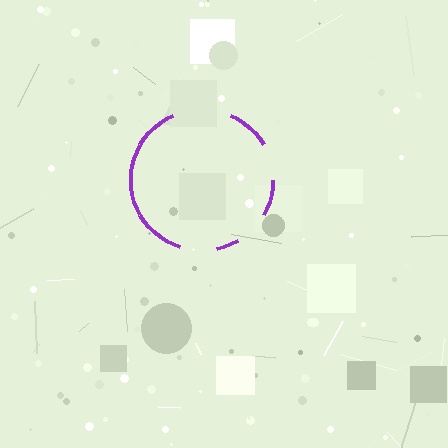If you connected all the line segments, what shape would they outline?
They would outline a circle.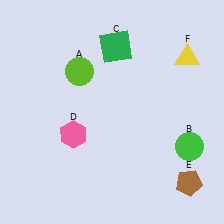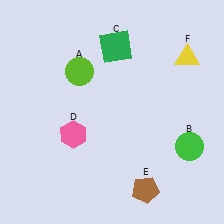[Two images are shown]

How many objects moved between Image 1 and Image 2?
1 object moved between the two images.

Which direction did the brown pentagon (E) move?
The brown pentagon (E) moved left.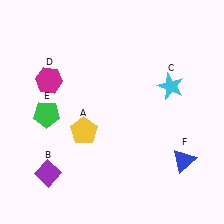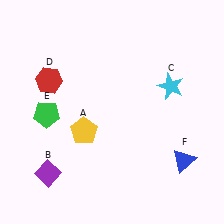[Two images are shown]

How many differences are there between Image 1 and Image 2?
There is 1 difference between the two images.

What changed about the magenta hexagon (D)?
In Image 1, D is magenta. In Image 2, it changed to red.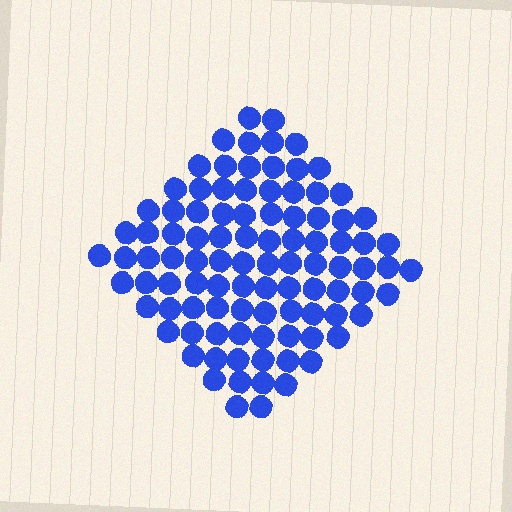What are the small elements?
The small elements are circles.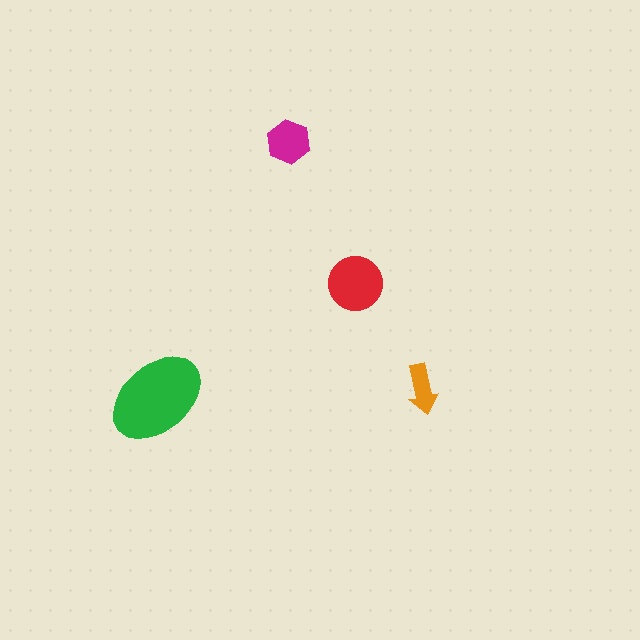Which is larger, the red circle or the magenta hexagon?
The red circle.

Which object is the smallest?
The orange arrow.